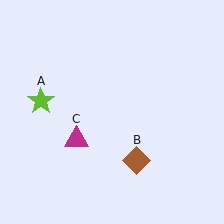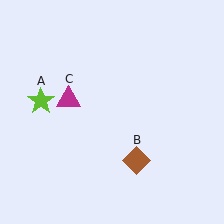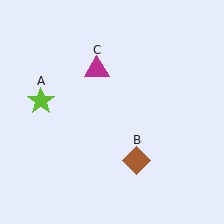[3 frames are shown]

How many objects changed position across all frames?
1 object changed position: magenta triangle (object C).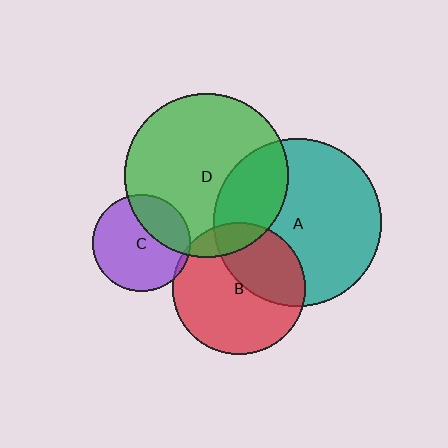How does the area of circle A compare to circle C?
Approximately 2.9 times.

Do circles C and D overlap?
Yes.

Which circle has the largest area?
Circle A (teal).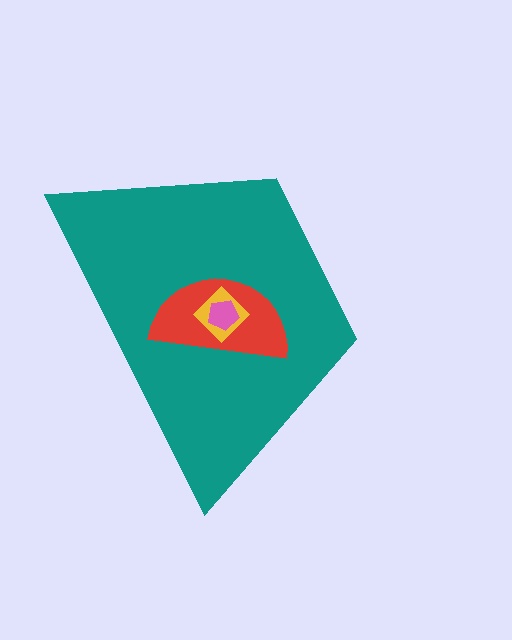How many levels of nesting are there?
4.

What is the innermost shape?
The pink pentagon.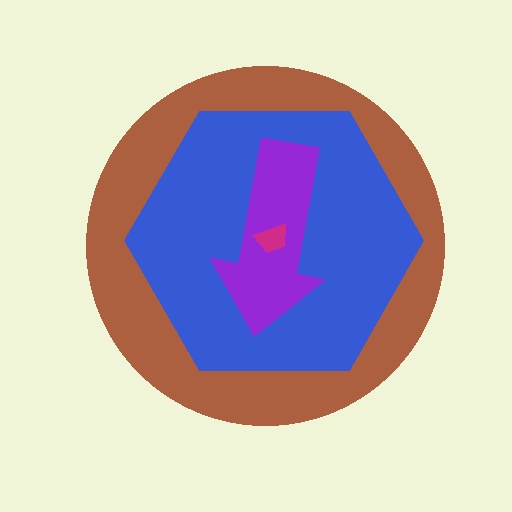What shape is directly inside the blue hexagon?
The purple arrow.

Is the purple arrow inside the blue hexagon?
Yes.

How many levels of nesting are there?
4.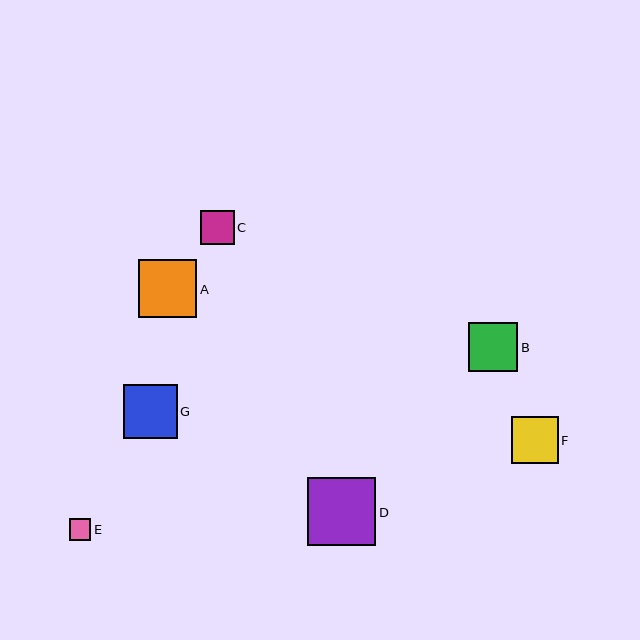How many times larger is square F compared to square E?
Square F is approximately 2.2 times the size of square E.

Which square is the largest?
Square D is the largest with a size of approximately 69 pixels.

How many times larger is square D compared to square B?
Square D is approximately 1.4 times the size of square B.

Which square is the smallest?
Square E is the smallest with a size of approximately 21 pixels.